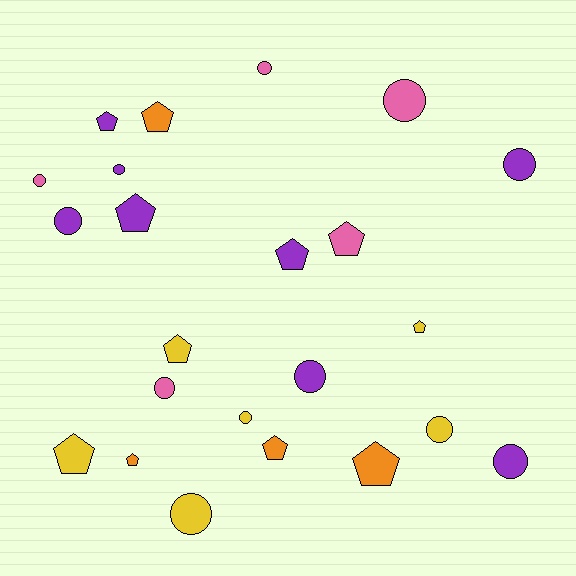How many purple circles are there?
There are 5 purple circles.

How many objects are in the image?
There are 23 objects.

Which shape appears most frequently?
Circle, with 12 objects.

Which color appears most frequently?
Purple, with 8 objects.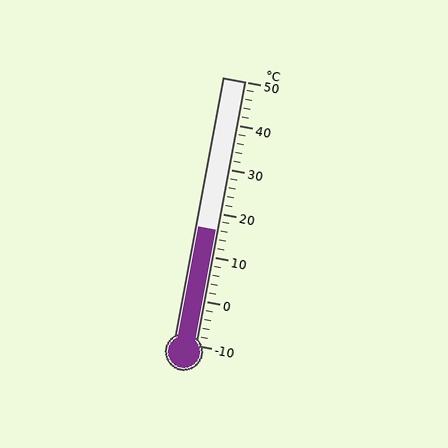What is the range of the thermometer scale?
The thermometer scale ranges from -10°C to 50°C.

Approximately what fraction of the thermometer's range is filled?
The thermometer is filled to approximately 45% of its range.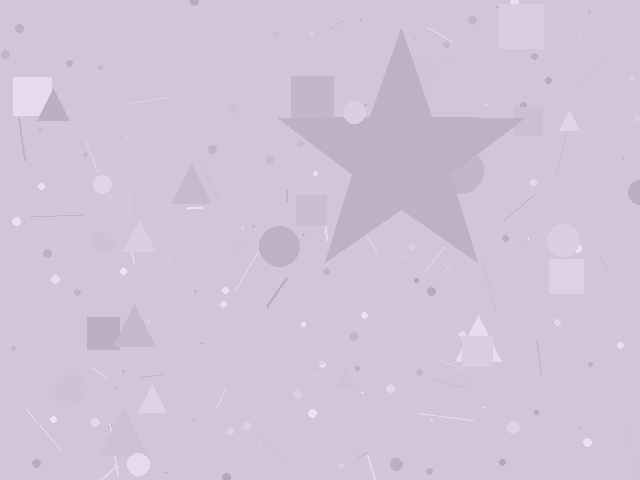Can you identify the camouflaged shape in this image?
The camouflaged shape is a star.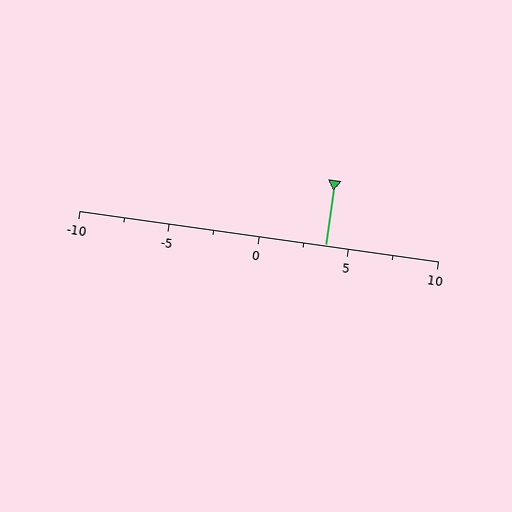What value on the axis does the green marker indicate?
The marker indicates approximately 3.8.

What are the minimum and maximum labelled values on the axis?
The axis runs from -10 to 10.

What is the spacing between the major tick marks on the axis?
The major ticks are spaced 5 apart.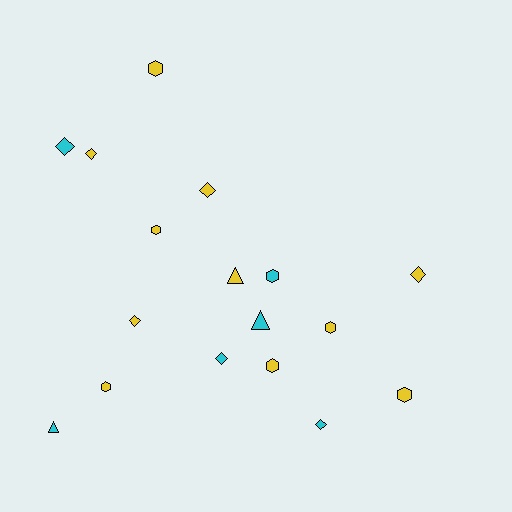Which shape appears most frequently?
Hexagon, with 7 objects.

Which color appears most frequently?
Yellow, with 11 objects.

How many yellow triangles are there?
There is 1 yellow triangle.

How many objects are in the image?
There are 17 objects.